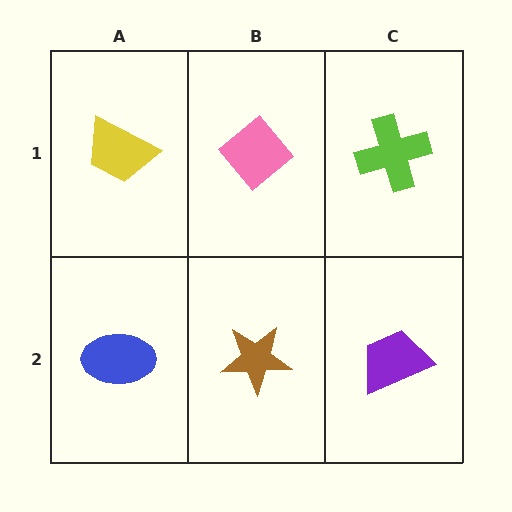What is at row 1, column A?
A yellow trapezoid.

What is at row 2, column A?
A blue ellipse.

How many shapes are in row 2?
3 shapes.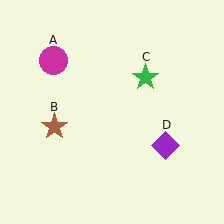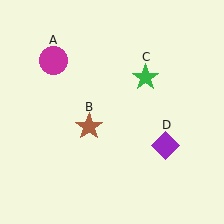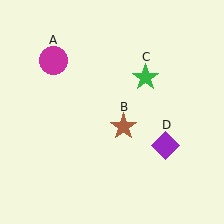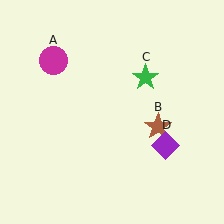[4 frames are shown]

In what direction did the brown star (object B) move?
The brown star (object B) moved right.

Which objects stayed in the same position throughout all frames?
Magenta circle (object A) and green star (object C) and purple diamond (object D) remained stationary.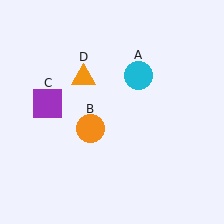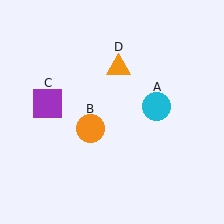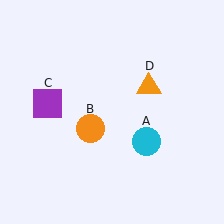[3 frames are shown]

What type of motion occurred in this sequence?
The cyan circle (object A), orange triangle (object D) rotated clockwise around the center of the scene.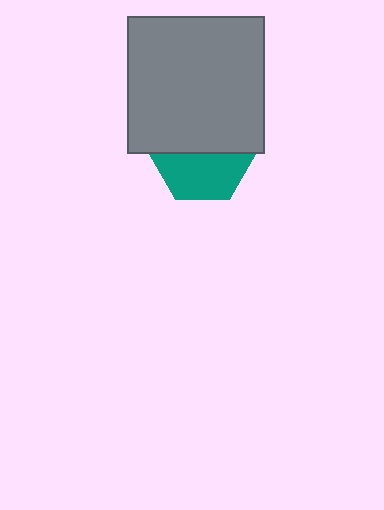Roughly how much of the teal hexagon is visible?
About half of it is visible (roughly 49%).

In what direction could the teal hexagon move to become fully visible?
The teal hexagon could move down. That would shift it out from behind the gray square entirely.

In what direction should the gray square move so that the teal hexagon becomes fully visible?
The gray square should move up. That is the shortest direction to clear the overlap and leave the teal hexagon fully visible.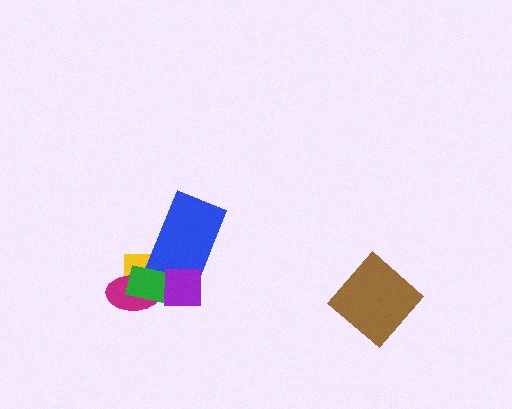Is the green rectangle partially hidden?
Yes, it is partially covered by another shape.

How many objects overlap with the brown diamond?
0 objects overlap with the brown diamond.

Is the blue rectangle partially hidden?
Yes, it is partially covered by another shape.